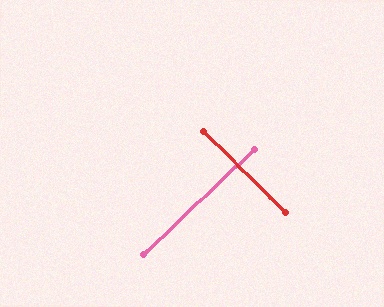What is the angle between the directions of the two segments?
Approximately 88 degrees.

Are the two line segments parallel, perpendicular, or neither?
Perpendicular — they meet at approximately 88°.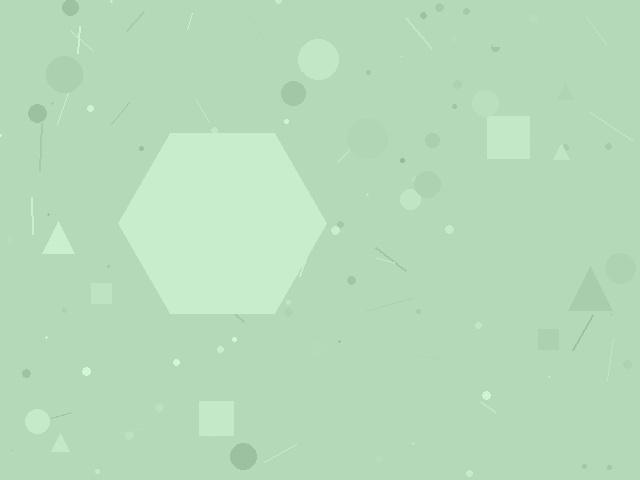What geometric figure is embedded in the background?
A hexagon is embedded in the background.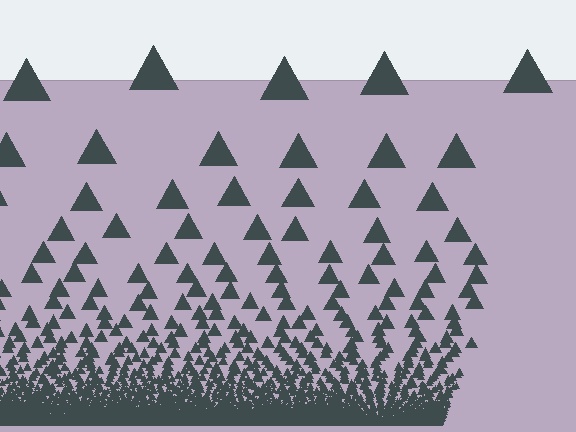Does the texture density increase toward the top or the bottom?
Density increases toward the bottom.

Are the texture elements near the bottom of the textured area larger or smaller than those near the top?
Smaller. The gradient is inverted — elements near the bottom are smaller and denser.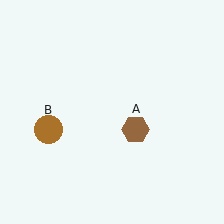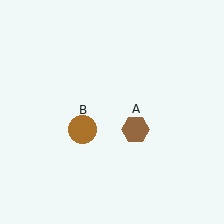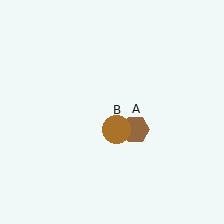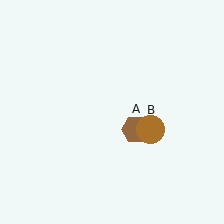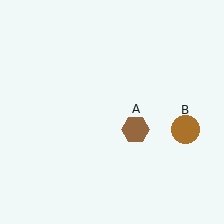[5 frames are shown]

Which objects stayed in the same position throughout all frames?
Brown hexagon (object A) remained stationary.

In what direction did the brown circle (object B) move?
The brown circle (object B) moved right.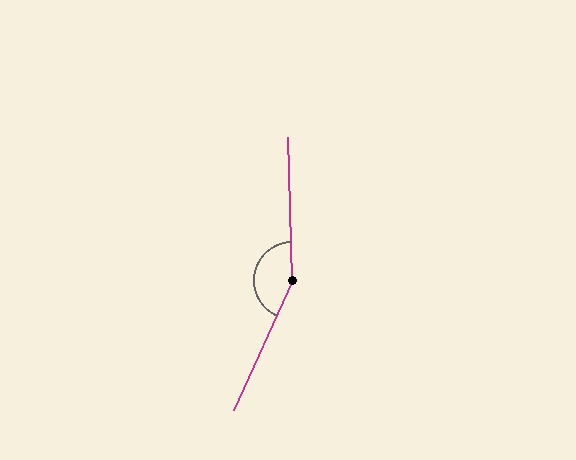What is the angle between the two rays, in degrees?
Approximately 154 degrees.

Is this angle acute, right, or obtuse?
It is obtuse.